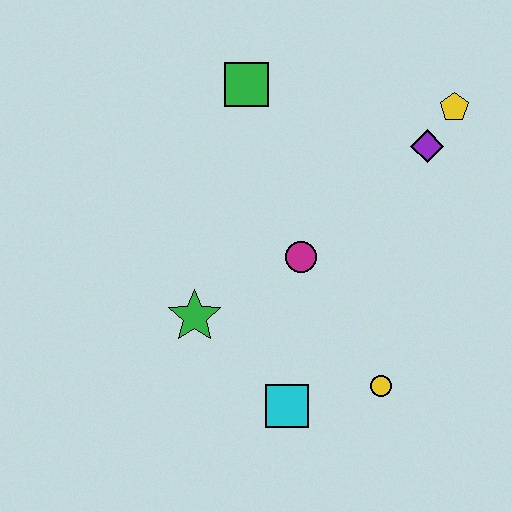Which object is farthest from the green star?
The yellow pentagon is farthest from the green star.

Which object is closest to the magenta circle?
The green star is closest to the magenta circle.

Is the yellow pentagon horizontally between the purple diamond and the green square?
No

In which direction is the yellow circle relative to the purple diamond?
The yellow circle is below the purple diamond.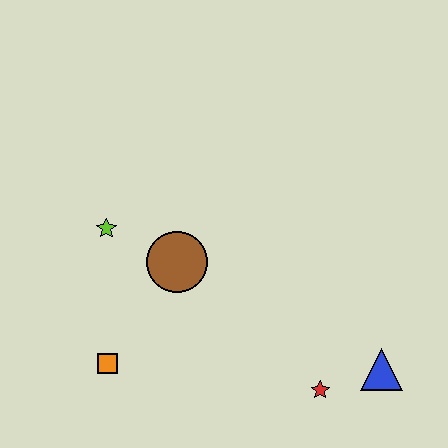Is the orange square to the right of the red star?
No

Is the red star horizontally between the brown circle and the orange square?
No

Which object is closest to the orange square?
The brown circle is closest to the orange square.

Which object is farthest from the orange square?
The blue triangle is farthest from the orange square.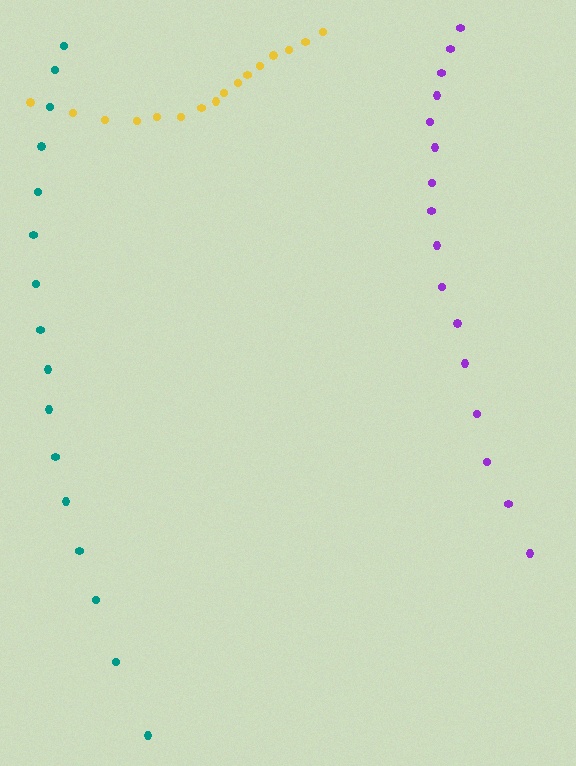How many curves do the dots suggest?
There are 3 distinct paths.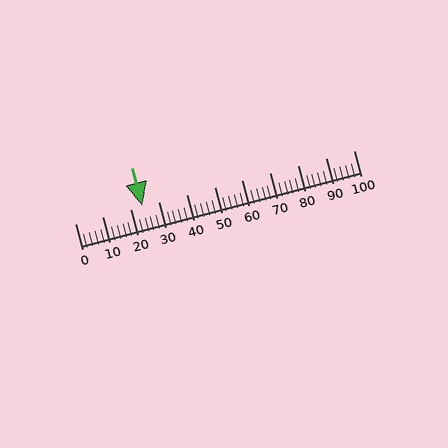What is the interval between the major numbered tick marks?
The major tick marks are spaced 10 units apart.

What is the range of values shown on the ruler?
The ruler shows values from 0 to 100.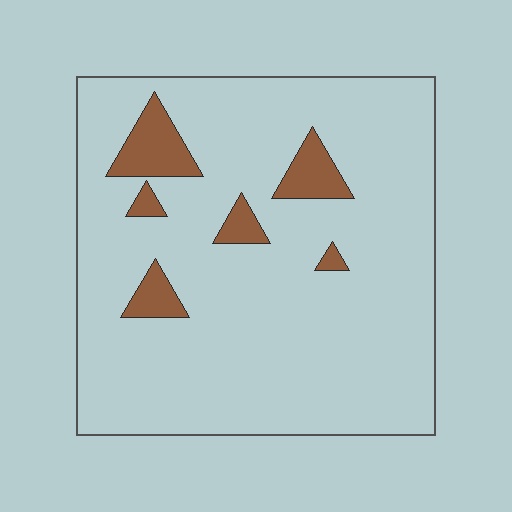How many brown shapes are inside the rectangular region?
6.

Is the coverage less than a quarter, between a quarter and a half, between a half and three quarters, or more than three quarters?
Less than a quarter.